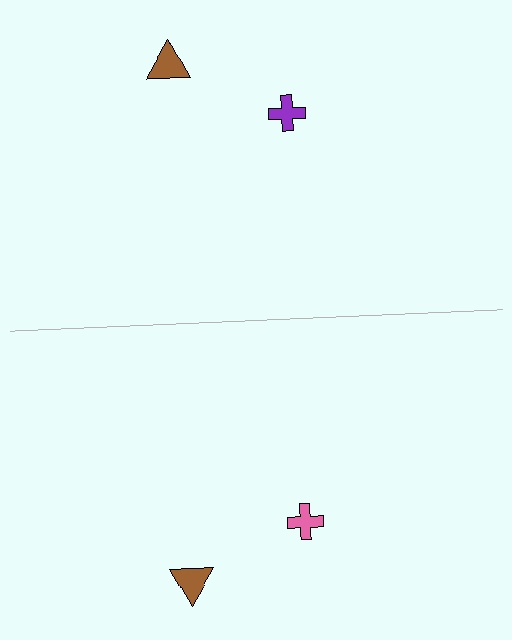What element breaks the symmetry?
The pink cross on the bottom side breaks the symmetry — its mirror counterpart is purple.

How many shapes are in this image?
There are 4 shapes in this image.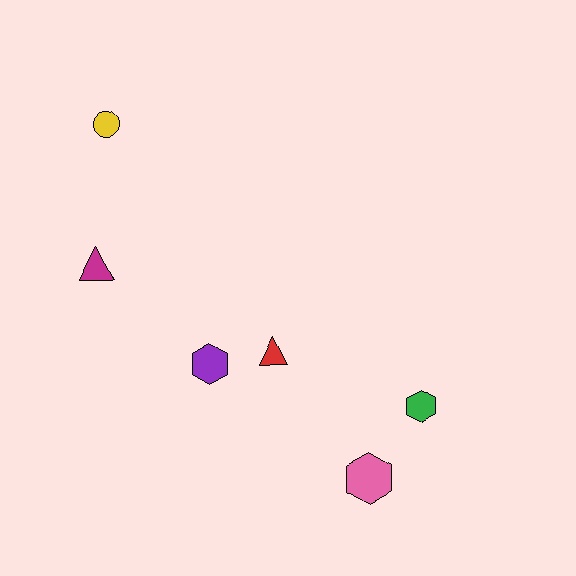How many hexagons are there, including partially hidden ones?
There are 3 hexagons.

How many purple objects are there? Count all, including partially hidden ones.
There is 1 purple object.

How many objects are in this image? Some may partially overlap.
There are 6 objects.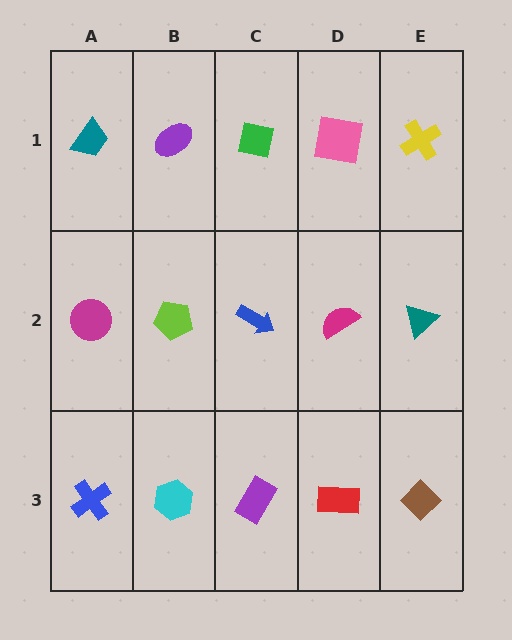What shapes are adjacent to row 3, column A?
A magenta circle (row 2, column A), a cyan hexagon (row 3, column B).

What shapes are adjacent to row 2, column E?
A yellow cross (row 1, column E), a brown diamond (row 3, column E), a magenta semicircle (row 2, column D).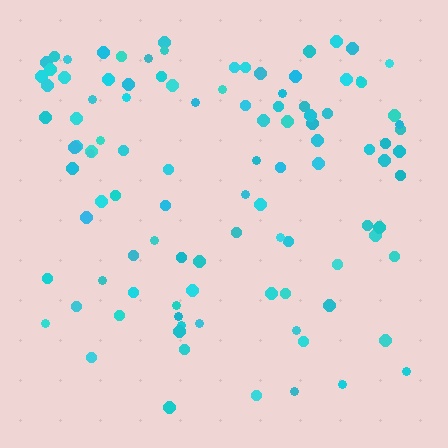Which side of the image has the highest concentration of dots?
The top.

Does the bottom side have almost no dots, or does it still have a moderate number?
Still a moderate number, just noticeably fewer than the top.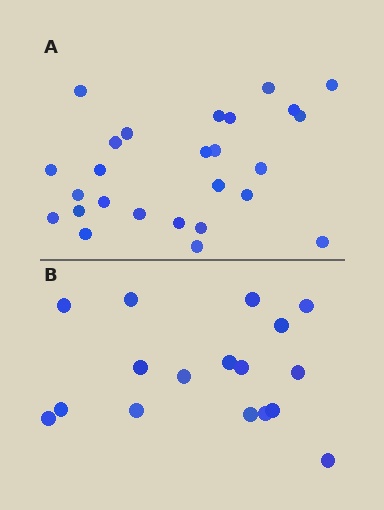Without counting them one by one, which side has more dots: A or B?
Region A (the top region) has more dots.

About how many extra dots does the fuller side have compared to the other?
Region A has roughly 8 or so more dots than region B.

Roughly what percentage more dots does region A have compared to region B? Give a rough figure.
About 55% more.